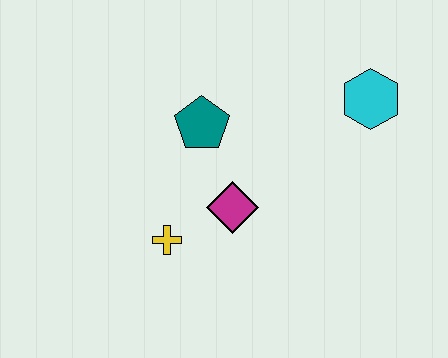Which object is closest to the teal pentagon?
The magenta diamond is closest to the teal pentagon.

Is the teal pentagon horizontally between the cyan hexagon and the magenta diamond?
No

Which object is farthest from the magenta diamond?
The cyan hexagon is farthest from the magenta diamond.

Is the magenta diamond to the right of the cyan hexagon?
No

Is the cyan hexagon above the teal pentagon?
Yes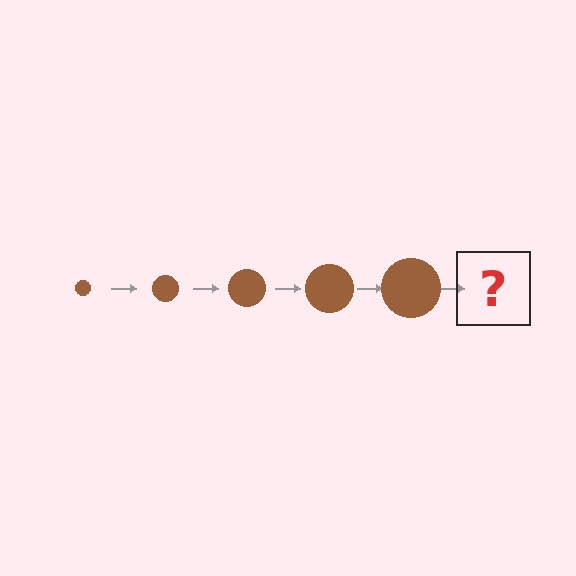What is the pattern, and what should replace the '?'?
The pattern is that the circle gets progressively larger each step. The '?' should be a brown circle, larger than the previous one.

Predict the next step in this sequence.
The next step is a brown circle, larger than the previous one.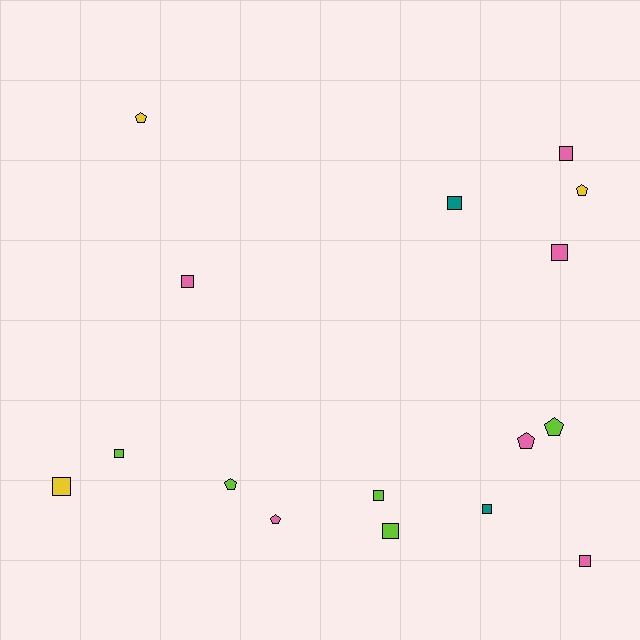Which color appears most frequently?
Pink, with 6 objects.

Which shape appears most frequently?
Square, with 10 objects.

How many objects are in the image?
There are 16 objects.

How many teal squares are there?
There are 2 teal squares.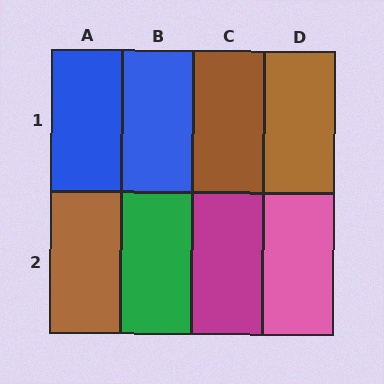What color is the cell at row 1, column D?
Brown.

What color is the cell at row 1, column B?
Blue.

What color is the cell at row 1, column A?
Blue.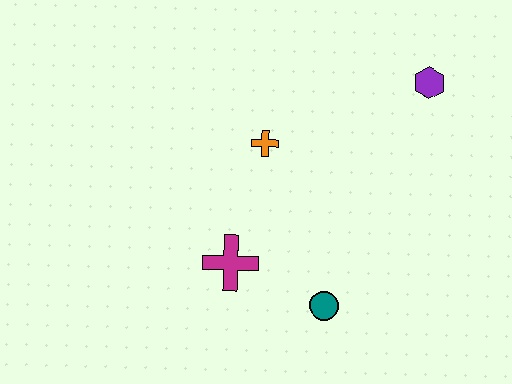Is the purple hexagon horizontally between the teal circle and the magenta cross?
No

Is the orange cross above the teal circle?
Yes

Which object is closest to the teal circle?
The magenta cross is closest to the teal circle.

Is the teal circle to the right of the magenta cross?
Yes